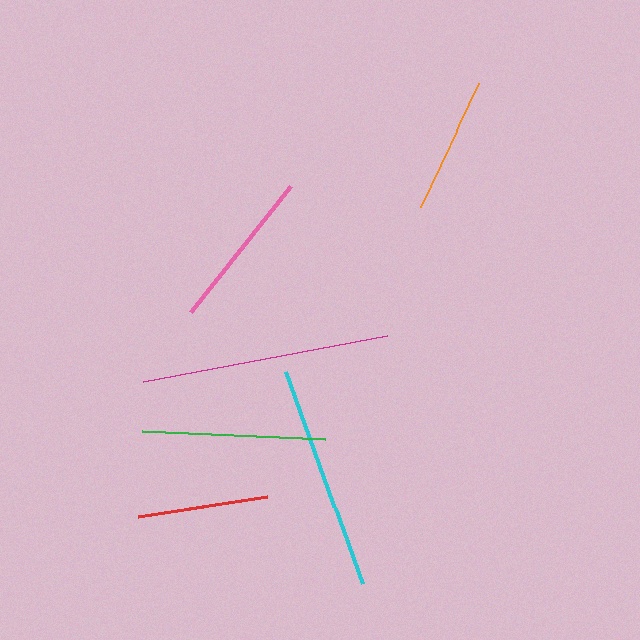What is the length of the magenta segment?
The magenta segment is approximately 248 pixels long.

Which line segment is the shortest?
The red line is the shortest at approximately 132 pixels.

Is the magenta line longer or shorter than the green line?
The magenta line is longer than the green line.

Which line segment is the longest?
The magenta line is the longest at approximately 248 pixels.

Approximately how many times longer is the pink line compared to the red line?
The pink line is approximately 1.2 times the length of the red line.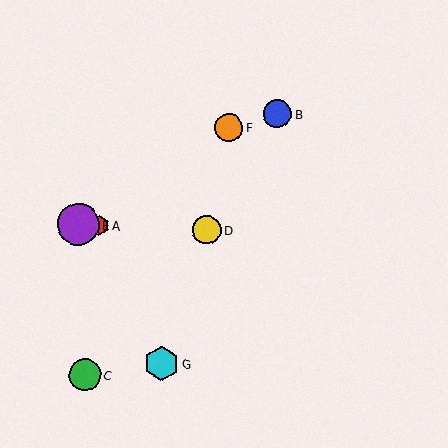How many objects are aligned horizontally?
3 objects (A, D, E) are aligned horizontally.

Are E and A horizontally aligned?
Yes, both are at y≈224.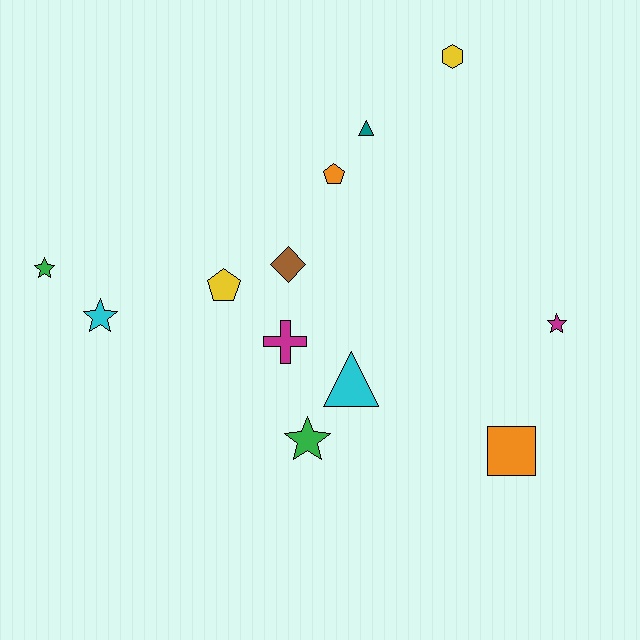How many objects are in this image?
There are 12 objects.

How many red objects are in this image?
There are no red objects.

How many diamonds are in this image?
There is 1 diamond.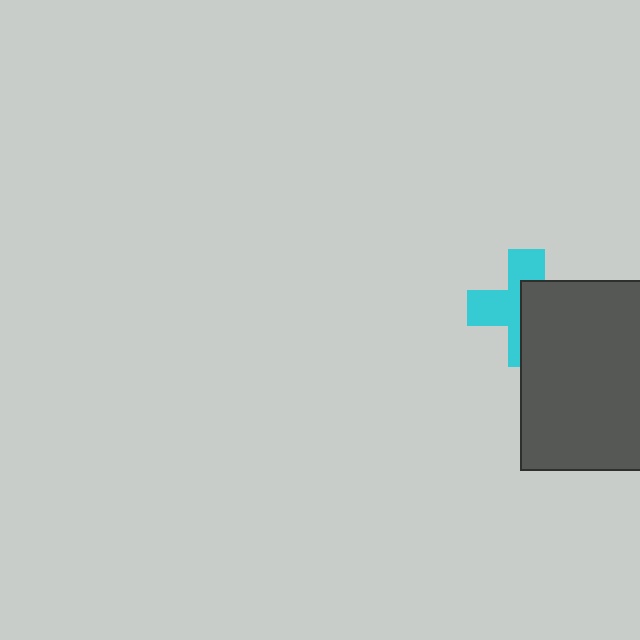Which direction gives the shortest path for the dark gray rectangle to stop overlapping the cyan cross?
Moving right gives the shortest separation.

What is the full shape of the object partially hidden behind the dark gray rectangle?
The partially hidden object is a cyan cross.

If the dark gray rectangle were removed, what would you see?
You would see the complete cyan cross.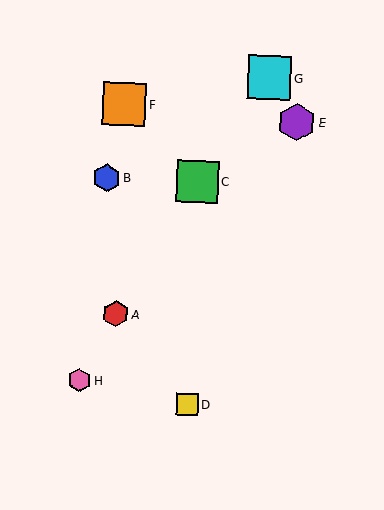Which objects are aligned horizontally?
Objects B, C are aligned horizontally.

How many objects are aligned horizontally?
2 objects (B, C) are aligned horizontally.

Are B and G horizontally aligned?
No, B is at y≈178 and G is at y≈78.